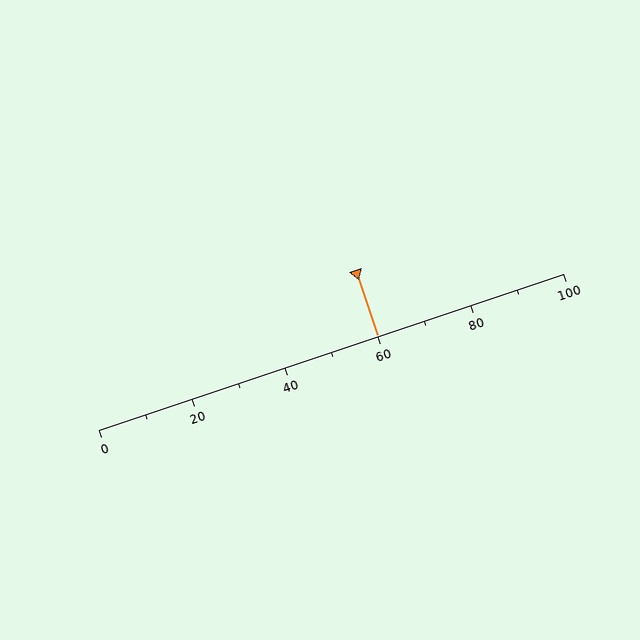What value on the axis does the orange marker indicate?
The marker indicates approximately 60.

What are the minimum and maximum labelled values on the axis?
The axis runs from 0 to 100.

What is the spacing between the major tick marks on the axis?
The major ticks are spaced 20 apart.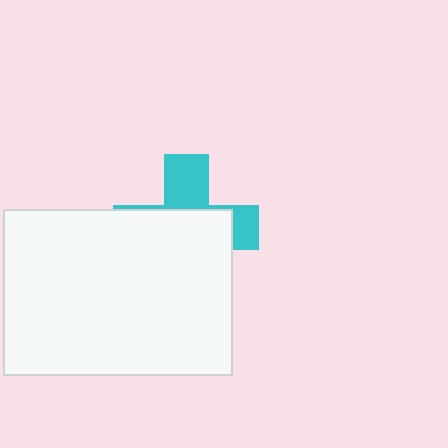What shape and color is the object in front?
The object in front is a white rectangle.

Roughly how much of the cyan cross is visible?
A small part of it is visible (roughly 36%).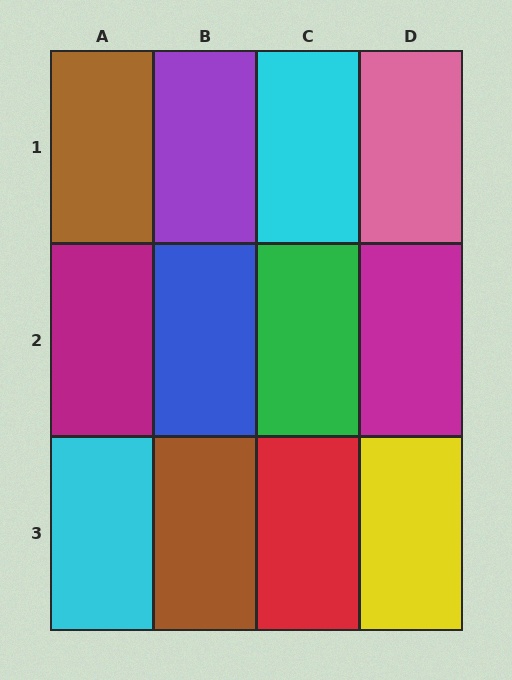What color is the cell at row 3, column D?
Yellow.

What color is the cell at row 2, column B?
Blue.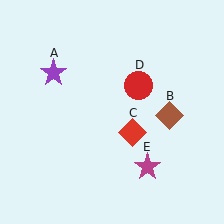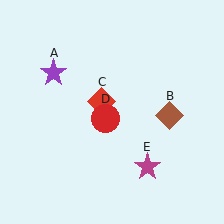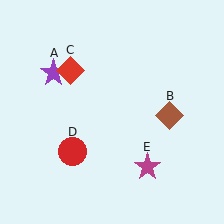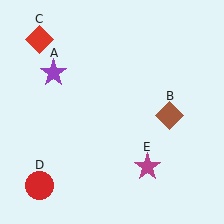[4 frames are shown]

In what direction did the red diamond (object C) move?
The red diamond (object C) moved up and to the left.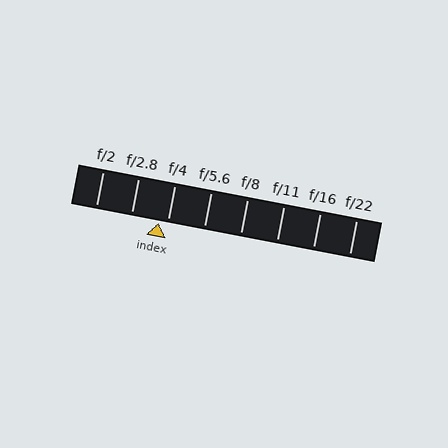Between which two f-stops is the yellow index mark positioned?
The index mark is between f/2.8 and f/4.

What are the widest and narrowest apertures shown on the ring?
The widest aperture shown is f/2 and the narrowest is f/22.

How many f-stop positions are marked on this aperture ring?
There are 8 f-stop positions marked.